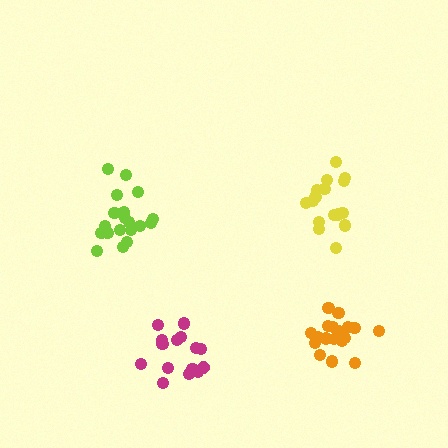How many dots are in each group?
Group 1: 19 dots, Group 2: 19 dots, Group 3: 16 dots, Group 4: 15 dots (69 total).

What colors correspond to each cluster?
The clusters are colored: lime, orange, yellow, magenta.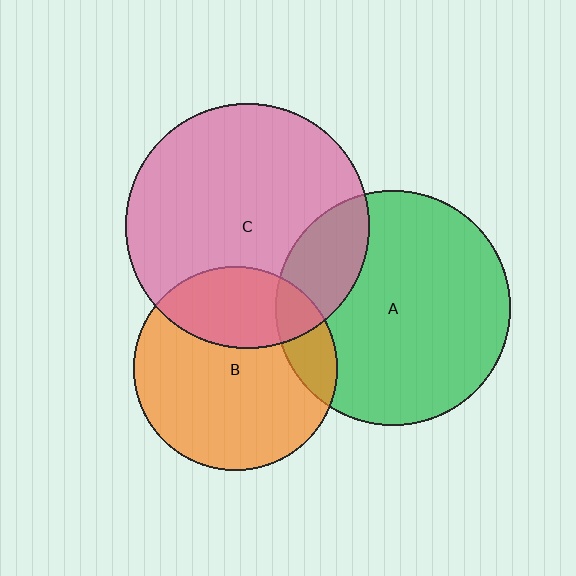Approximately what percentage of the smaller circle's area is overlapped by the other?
Approximately 30%.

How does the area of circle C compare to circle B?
Approximately 1.4 times.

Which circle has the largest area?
Circle C (pink).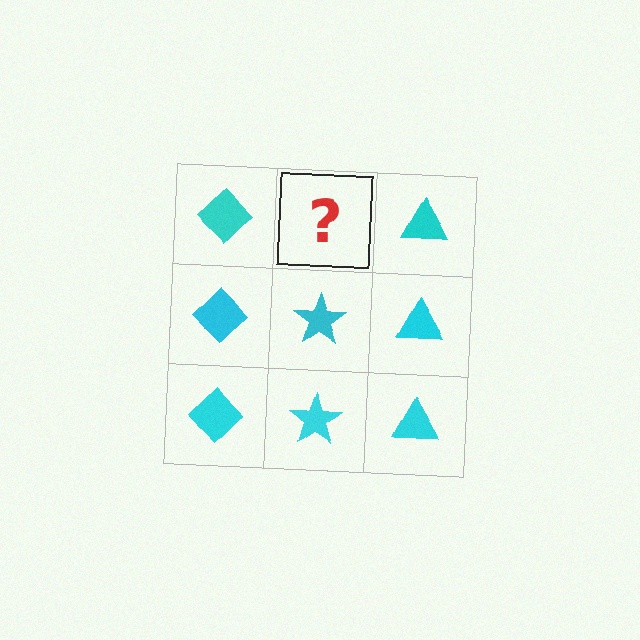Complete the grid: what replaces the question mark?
The question mark should be replaced with a cyan star.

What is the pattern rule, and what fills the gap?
The rule is that each column has a consistent shape. The gap should be filled with a cyan star.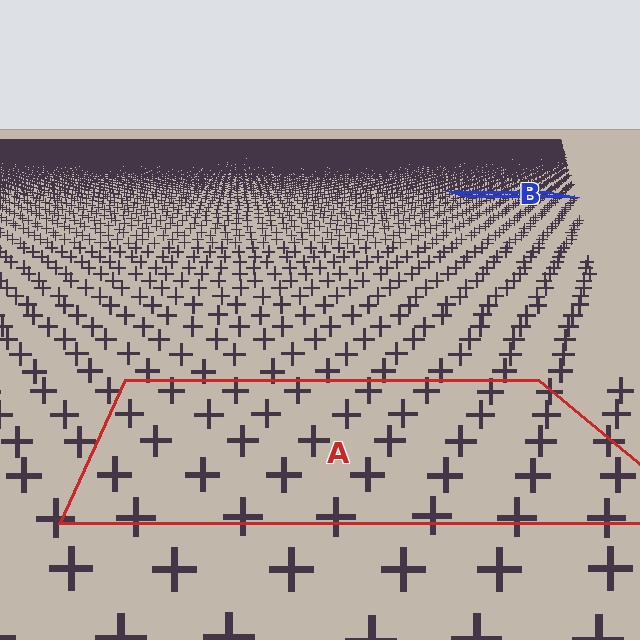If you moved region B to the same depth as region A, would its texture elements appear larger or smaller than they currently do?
They would appear larger. At a closer depth, the same texture elements are projected at a bigger on-screen size.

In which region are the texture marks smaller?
The texture marks are smaller in region B, because it is farther away.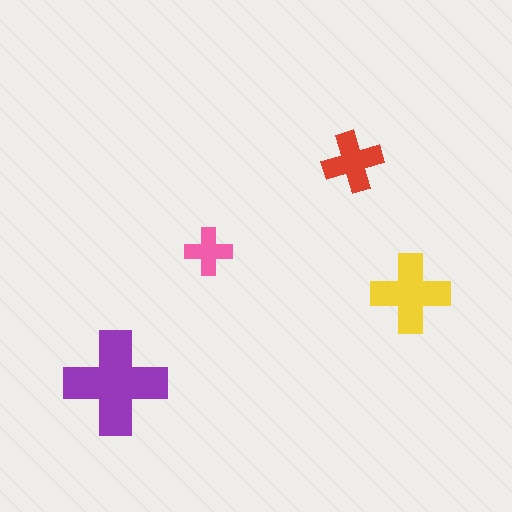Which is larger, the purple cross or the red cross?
The purple one.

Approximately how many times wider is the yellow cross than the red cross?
About 1.5 times wider.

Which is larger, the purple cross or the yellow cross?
The purple one.